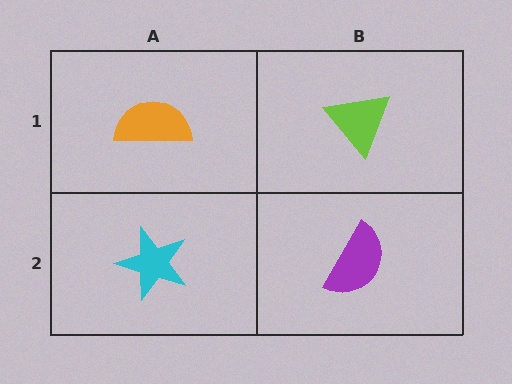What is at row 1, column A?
An orange semicircle.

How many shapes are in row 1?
2 shapes.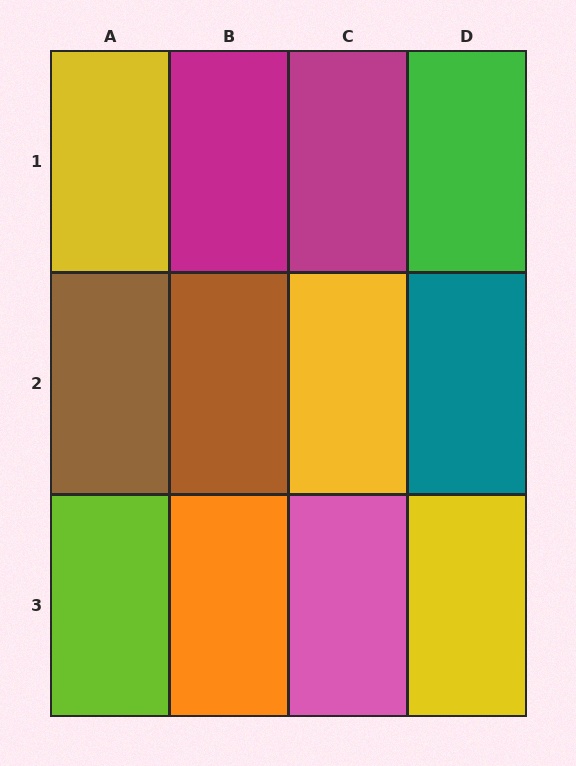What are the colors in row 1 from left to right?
Yellow, magenta, magenta, green.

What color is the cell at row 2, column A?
Brown.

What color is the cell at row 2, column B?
Brown.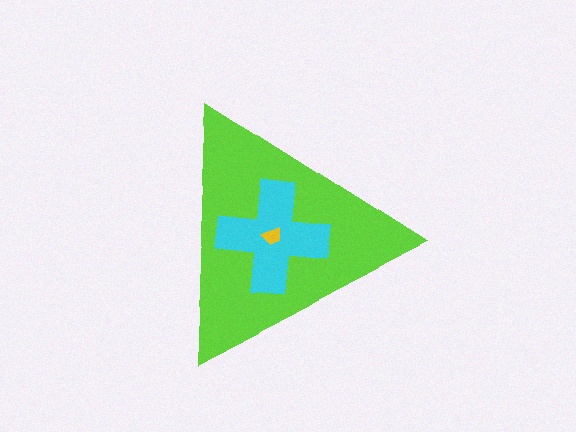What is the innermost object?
The yellow trapezoid.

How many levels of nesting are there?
3.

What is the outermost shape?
The lime triangle.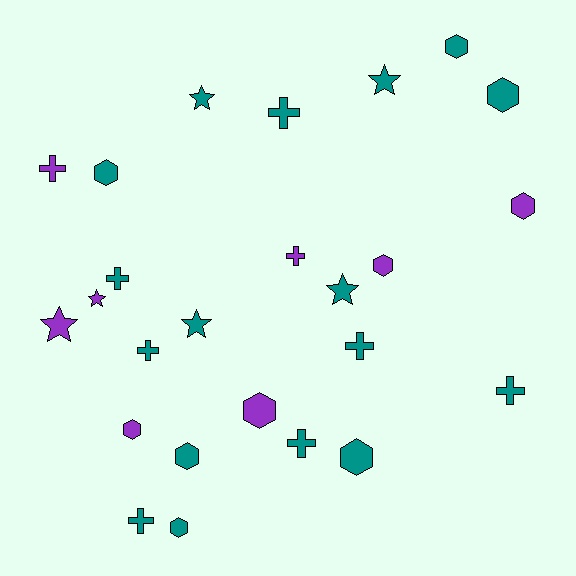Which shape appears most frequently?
Hexagon, with 10 objects.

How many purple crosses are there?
There are 2 purple crosses.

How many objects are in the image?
There are 25 objects.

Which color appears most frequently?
Teal, with 17 objects.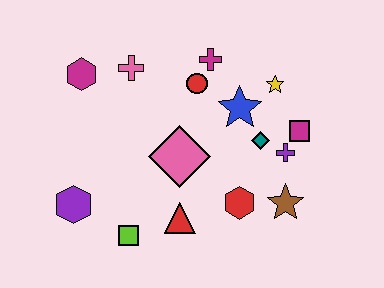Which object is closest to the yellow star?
The blue star is closest to the yellow star.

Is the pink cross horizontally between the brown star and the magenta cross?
No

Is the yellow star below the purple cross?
No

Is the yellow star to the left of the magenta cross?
No